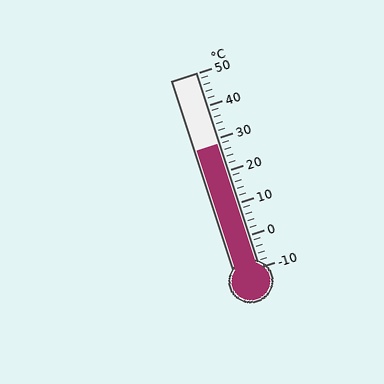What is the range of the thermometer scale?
The thermometer scale ranges from -10°C to 50°C.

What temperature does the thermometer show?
The thermometer shows approximately 28°C.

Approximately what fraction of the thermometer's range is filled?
The thermometer is filled to approximately 65% of its range.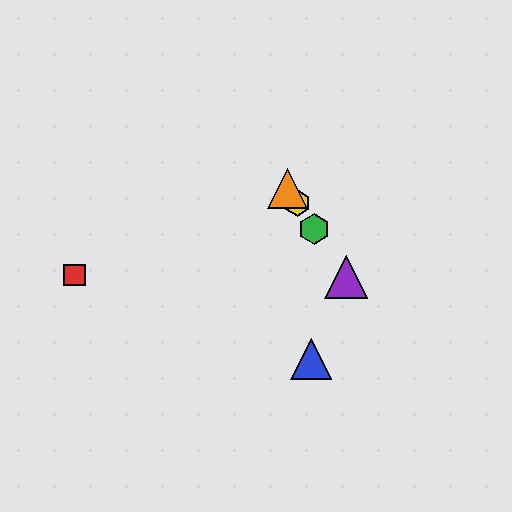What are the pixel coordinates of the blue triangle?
The blue triangle is at (311, 359).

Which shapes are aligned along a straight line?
The green hexagon, the yellow hexagon, the purple triangle, the orange triangle are aligned along a straight line.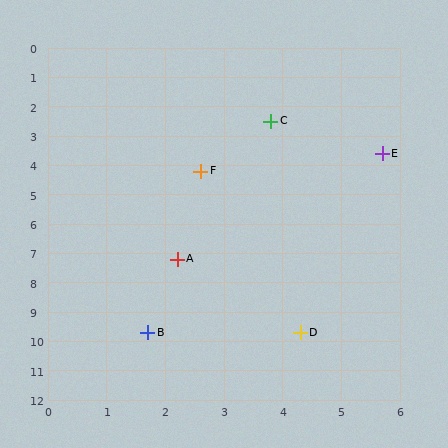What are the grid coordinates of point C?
Point C is at approximately (3.8, 2.5).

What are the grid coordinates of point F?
Point F is at approximately (2.6, 4.2).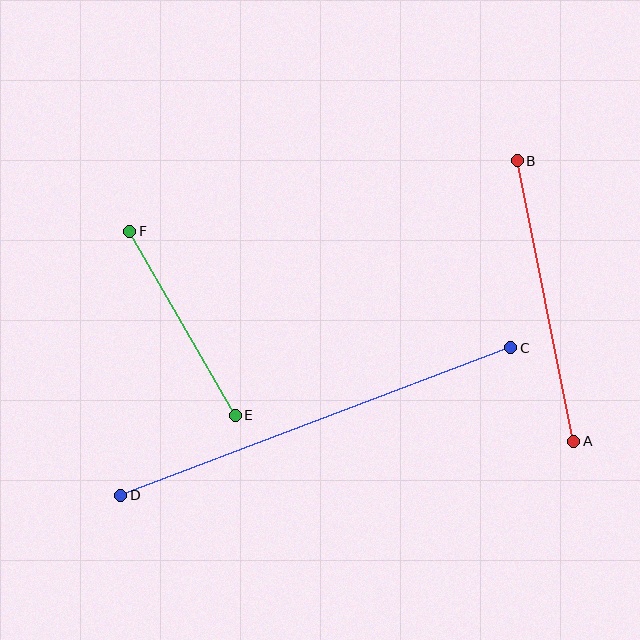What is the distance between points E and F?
The distance is approximately 212 pixels.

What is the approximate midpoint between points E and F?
The midpoint is at approximately (182, 323) pixels.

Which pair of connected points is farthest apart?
Points C and D are farthest apart.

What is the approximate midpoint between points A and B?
The midpoint is at approximately (546, 301) pixels.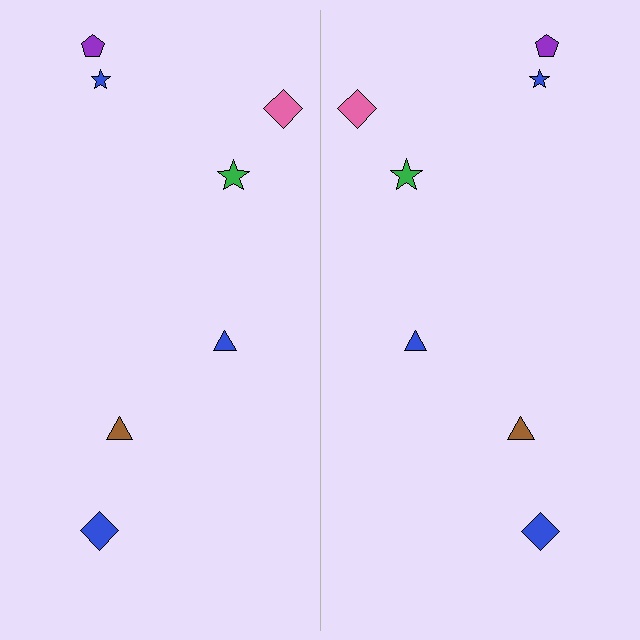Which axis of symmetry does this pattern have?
The pattern has a vertical axis of symmetry running through the center of the image.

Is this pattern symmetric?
Yes, this pattern has bilateral (reflection) symmetry.